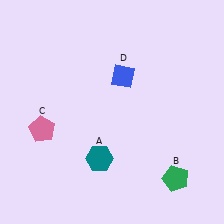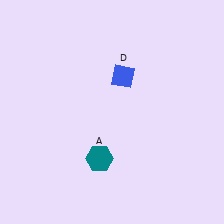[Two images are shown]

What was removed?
The green pentagon (B), the pink pentagon (C) were removed in Image 2.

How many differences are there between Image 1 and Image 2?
There are 2 differences between the two images.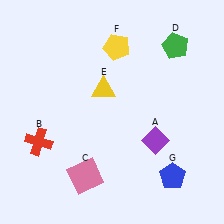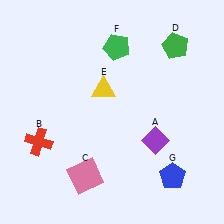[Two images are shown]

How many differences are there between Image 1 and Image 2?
There is 1 difference between the two images.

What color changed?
The pentagon (F) changed from yellow in Image 1 to green in Image 2.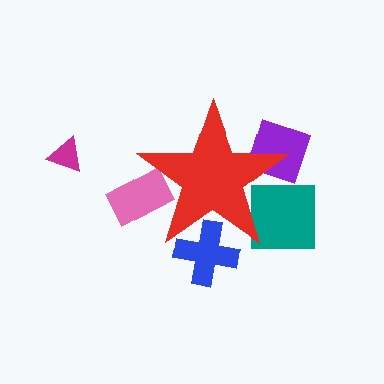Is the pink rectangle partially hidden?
Yes, the pink rectangle is partially hidden behind the red star.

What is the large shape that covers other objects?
A red star.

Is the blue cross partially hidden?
Yes, the blue cross is partially hidden behind the red star.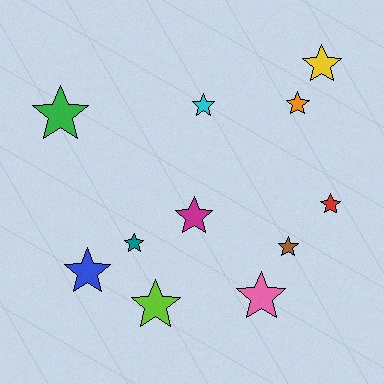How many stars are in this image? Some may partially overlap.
There are 11 stars.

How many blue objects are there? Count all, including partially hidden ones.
There is 1 blue object.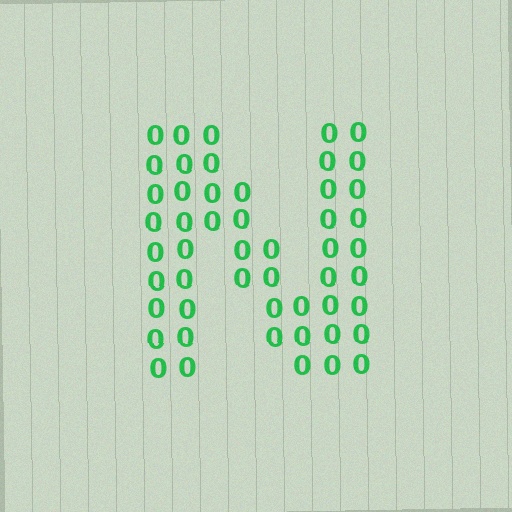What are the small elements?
The small elements are digit 0's.